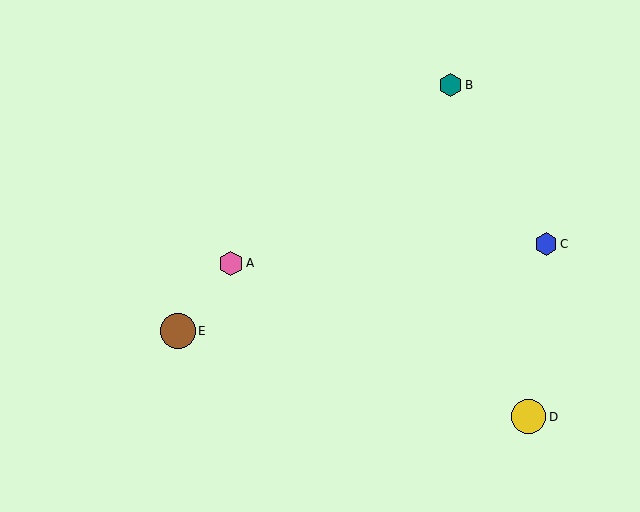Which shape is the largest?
The brown circle (labeled E) is the largest.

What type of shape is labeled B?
Shape B is a teal hexagon.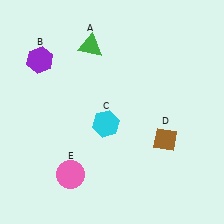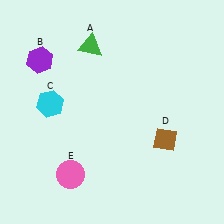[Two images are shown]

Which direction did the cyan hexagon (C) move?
The cyan hexagon (C) moved left.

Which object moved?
The cyan hexagon (C) moved left.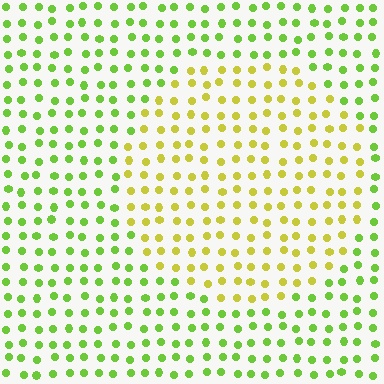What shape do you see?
I see a circle.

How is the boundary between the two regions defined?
The boundary is defined purely by a slight shift in hue (about 38 degrees). Spacing, size, and orientation are identical on both sides.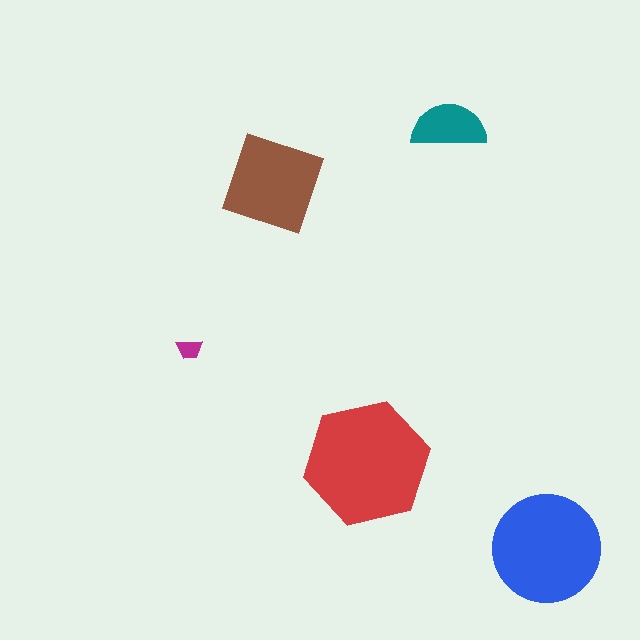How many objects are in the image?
There are 5 objects in the image.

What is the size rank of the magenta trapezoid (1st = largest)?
5th.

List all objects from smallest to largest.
The magenta trapezoid, the teal semicircle, the brown diamond, the blue circle, the red hexagon.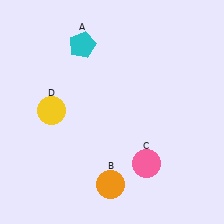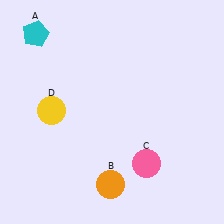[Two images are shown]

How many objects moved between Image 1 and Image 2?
1 object moved between the two images.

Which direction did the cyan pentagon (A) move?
The cyan pentagon (A) moved left.